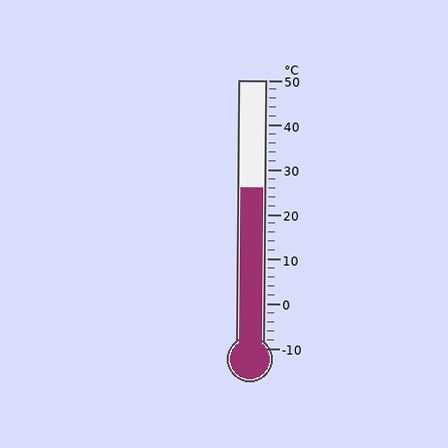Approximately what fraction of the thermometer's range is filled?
The thermometer is filled to approximately 60% of its range.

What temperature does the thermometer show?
The thermometer shows approximately 26°C.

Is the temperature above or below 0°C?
The temperature is above 0°C.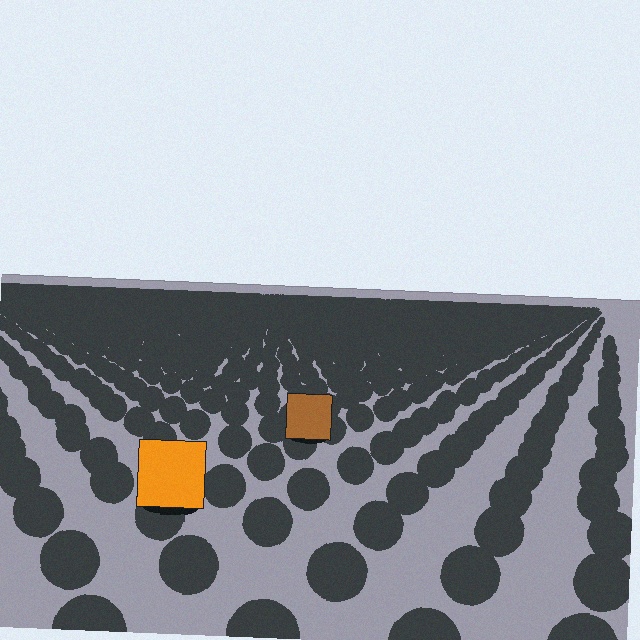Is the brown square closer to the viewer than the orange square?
No. The orange square is closer — you can tell from the texture gradient: the ground texture is coarser near it.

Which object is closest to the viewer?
The orange square is closest. The texture marks near it are larger and more spread out.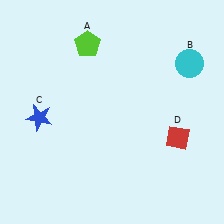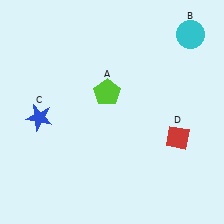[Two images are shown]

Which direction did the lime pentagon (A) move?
The lime pentagon (A) moved down.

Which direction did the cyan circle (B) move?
The cyan circle (B) moved up.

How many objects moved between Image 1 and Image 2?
2 objects moved between the two images.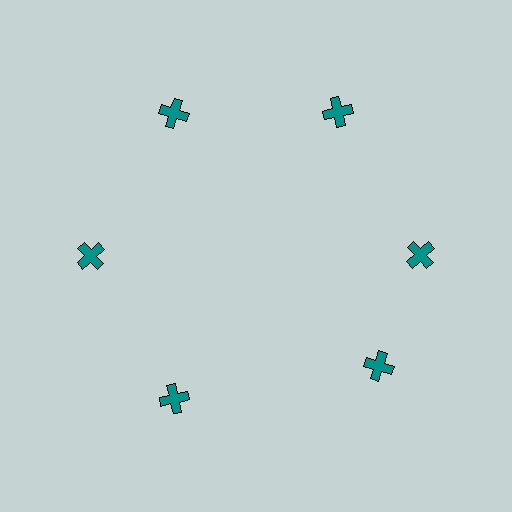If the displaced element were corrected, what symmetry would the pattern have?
It would have 6-fold rotational symmetry — the pattern would map onto itself every 60 degrees.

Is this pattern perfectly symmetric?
No. The 6 teal crosses are arranged in a ring, but one element near the 5 o'clock position is rotated out of alignment along the ring, breaking the 6-fold rotational symmetry.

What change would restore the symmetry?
The symmetry would be restored by rotating it back into even spacing with its neighbors so that all 6 crosses sit at equal angles and equal distance from the center.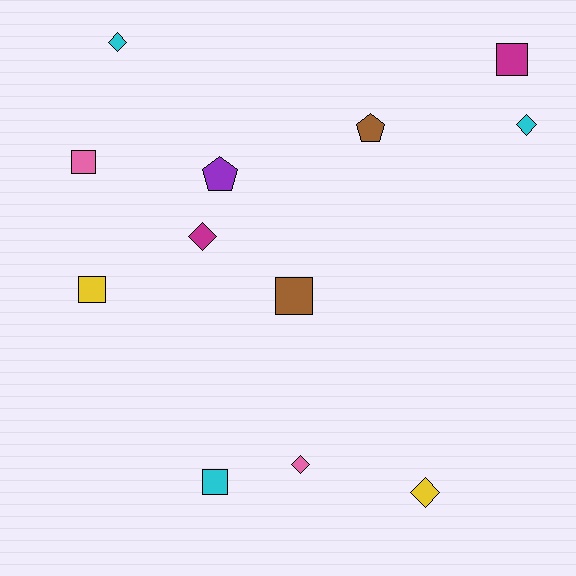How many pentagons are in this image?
There are 2 pentagons.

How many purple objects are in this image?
There is 1 purple object.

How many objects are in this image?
There are 12 objects.